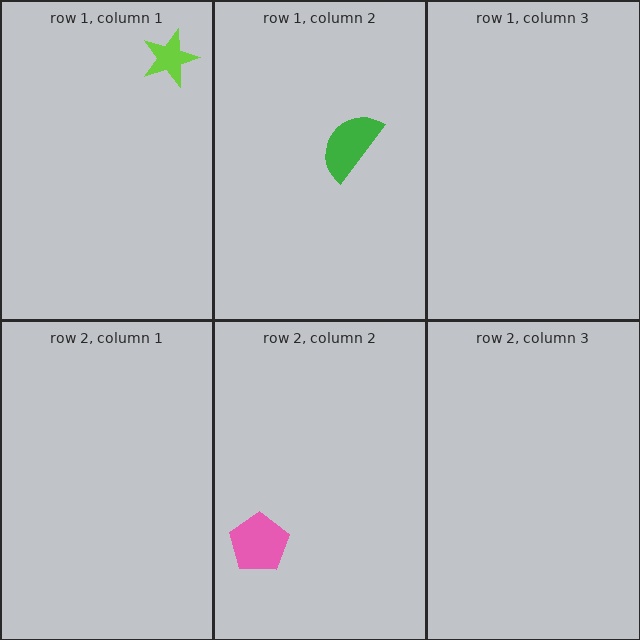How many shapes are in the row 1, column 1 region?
1.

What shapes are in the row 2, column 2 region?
The pink pentagon.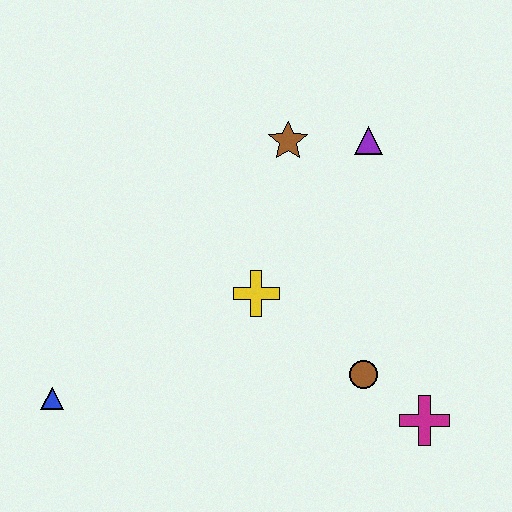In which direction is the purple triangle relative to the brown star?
The purple triangle is to the right of the brown star.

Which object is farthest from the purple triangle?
The blue triangle is farthest from the purple triangle.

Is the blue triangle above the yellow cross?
No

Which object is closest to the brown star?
The purple triangle is closest to the brown star.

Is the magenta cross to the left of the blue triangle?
No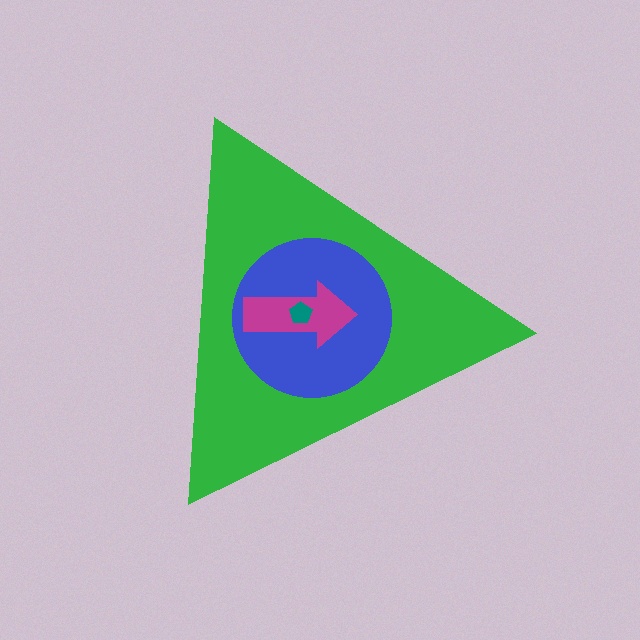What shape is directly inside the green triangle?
The blue circle.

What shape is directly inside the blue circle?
The magenta arrow.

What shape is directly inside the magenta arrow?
The teal pentagon.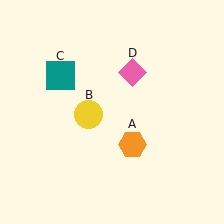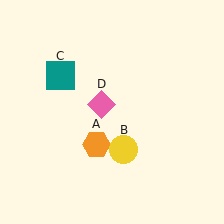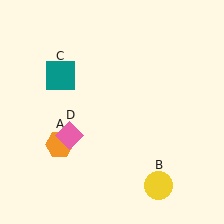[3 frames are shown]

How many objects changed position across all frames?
3 objects changed position: orange hexagon (object A), yellow circle (object B), pink diamond (object D).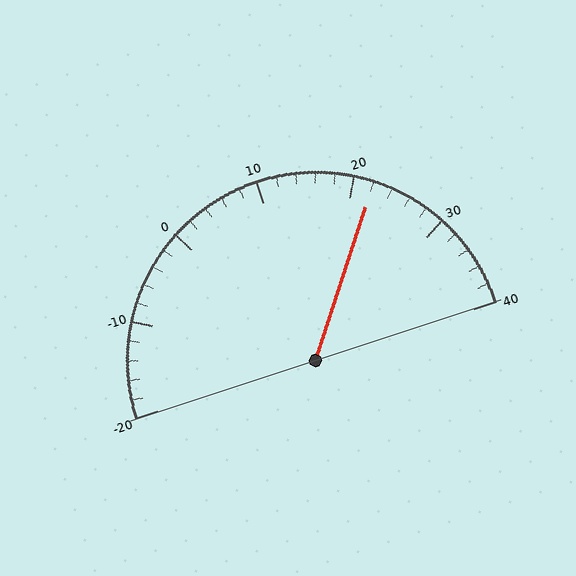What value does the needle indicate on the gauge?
The needle indicates approximately 22.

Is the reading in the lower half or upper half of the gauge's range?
The reading is in the upper half of the range (-20 to 40).